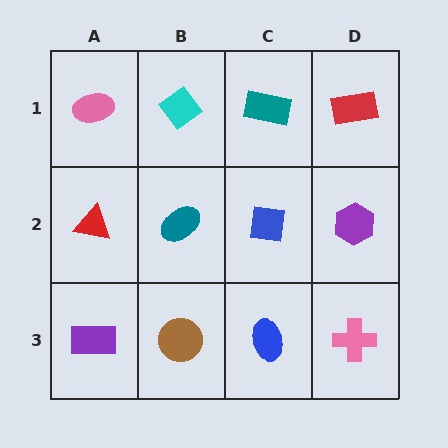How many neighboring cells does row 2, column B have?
4.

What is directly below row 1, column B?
A teal ellipse.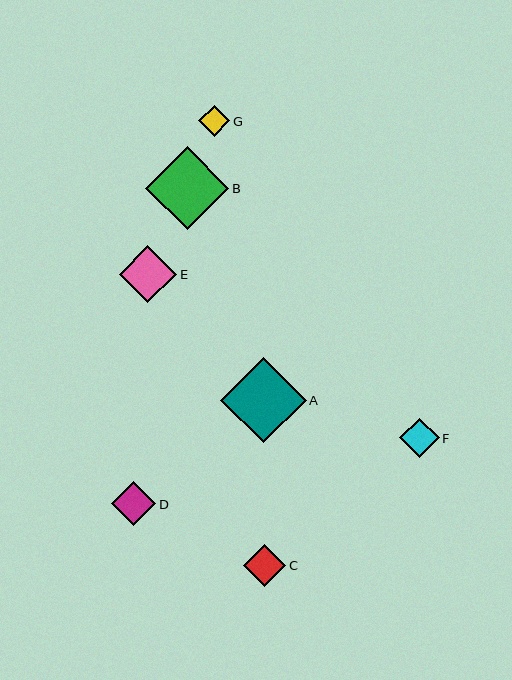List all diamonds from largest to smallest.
From largest to smallest: A, B, E, D, C, F, G.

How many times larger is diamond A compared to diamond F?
Diamond A is approximately 2.2 times the size of diamond F.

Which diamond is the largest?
Diamond A is the largest with a size of approximately 86 pixels.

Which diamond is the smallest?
Diamond G is the smallest with a size of approximately 31 pixels.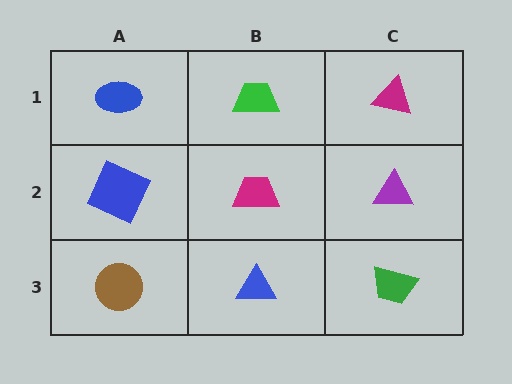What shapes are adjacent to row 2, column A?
A blue ellipse (row 1, column A), a brown circle (row 3, column A), a magenta trapezoid (row 2, column B).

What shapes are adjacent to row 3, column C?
A purple triangle (row 2, column C), a blue triangle (row 3, column B).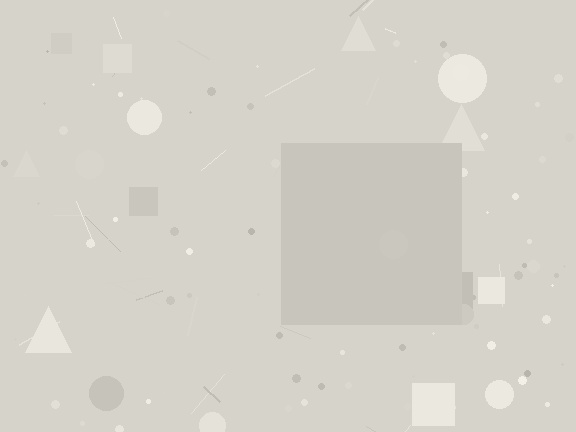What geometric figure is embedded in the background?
A square is embedded in the background.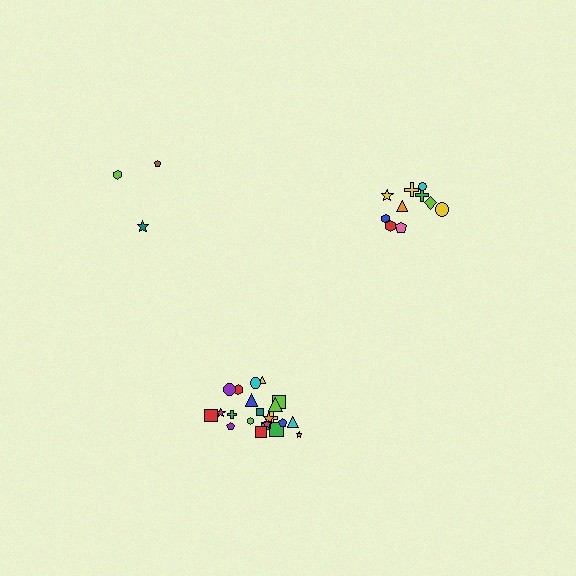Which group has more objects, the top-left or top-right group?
The top-right group.